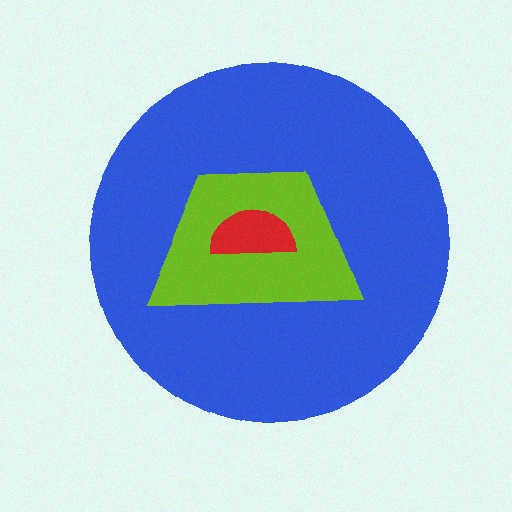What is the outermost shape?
The blue circle.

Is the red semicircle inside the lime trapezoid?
Yes.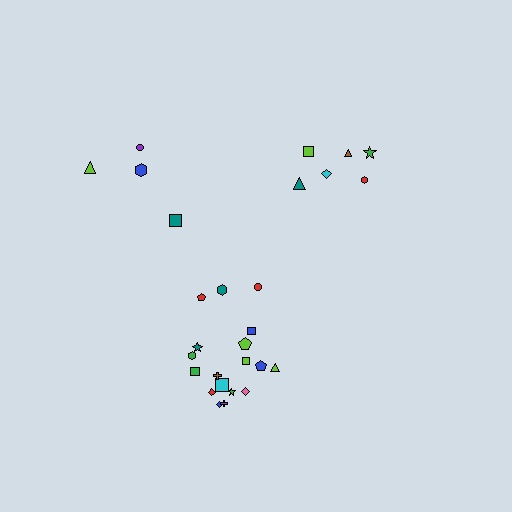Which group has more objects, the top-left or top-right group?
The top-right group.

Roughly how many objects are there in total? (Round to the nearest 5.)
Roughly 30 objects in total.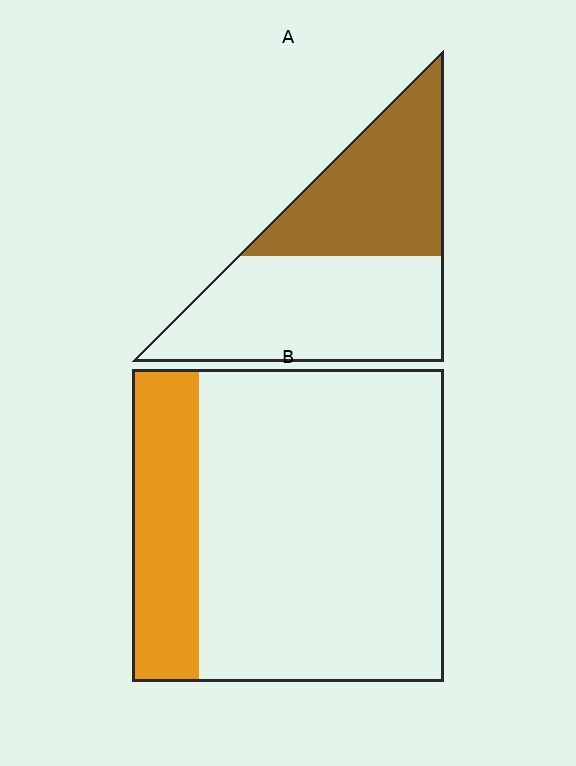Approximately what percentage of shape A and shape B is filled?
A is approximately 45% and B is approximately 20%.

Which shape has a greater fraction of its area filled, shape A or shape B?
Shape A.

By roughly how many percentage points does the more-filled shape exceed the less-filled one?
By roughly 20 percentage points (A over B).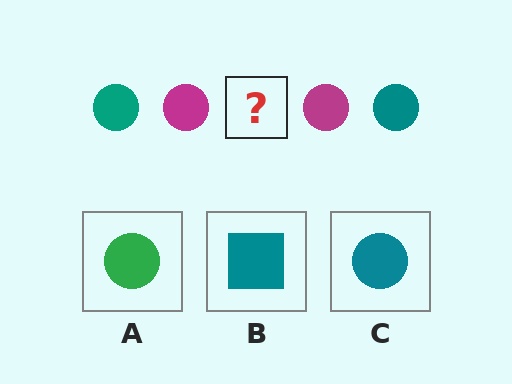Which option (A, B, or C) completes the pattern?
C.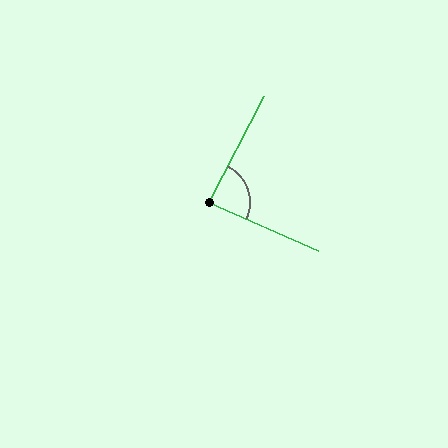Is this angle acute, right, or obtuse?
It is approximately a right angle.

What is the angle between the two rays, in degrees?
Approximately 86 degrees.